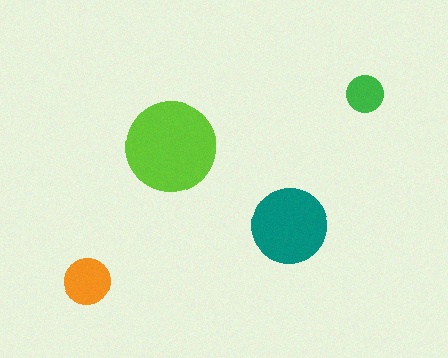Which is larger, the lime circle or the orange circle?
The lime one.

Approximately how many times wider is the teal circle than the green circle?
About 2 times wider.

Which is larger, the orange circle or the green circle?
The orange one.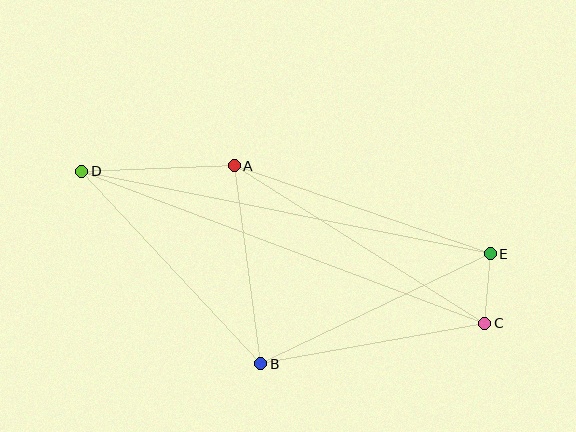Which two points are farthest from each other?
Points C and D are farthest from each other.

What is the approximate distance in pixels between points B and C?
The distance between B and C is approximately 228 pixels.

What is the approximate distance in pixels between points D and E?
The distance between D and E is approximately 417 pixels.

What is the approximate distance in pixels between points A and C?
The distance between A and C is approximately 296 pixels.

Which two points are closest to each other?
Points C and E are closest to each other.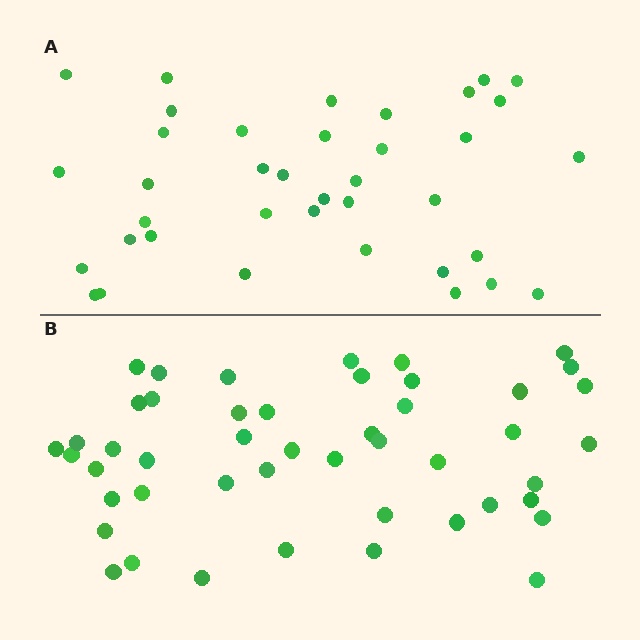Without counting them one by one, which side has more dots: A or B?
Region B (the bottom region) has more dots.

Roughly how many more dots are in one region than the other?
Region B has roughly 8 or so more dots than region A.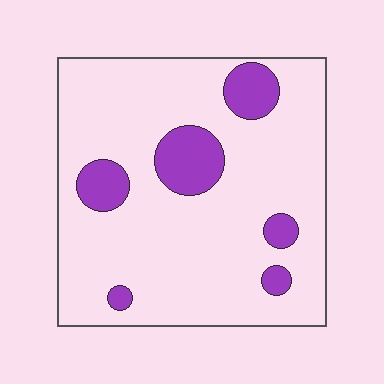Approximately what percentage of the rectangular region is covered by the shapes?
Approximately 15%.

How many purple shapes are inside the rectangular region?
6.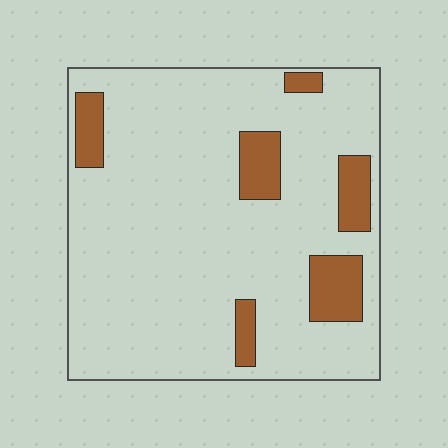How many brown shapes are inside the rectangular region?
6.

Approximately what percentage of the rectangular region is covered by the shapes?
Approximately 15%.